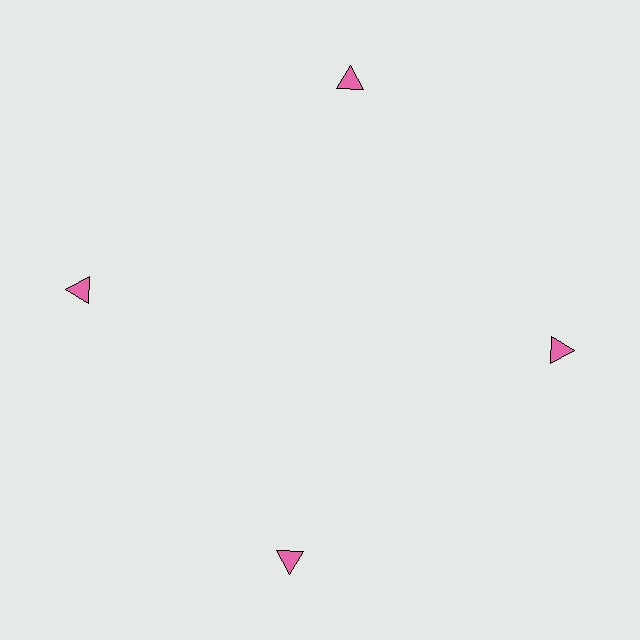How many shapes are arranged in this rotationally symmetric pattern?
There are 4 shapes, arranged in 4 groups of 1.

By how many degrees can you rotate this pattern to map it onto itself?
The pattern maps onto itself every 90 degrees of rotation.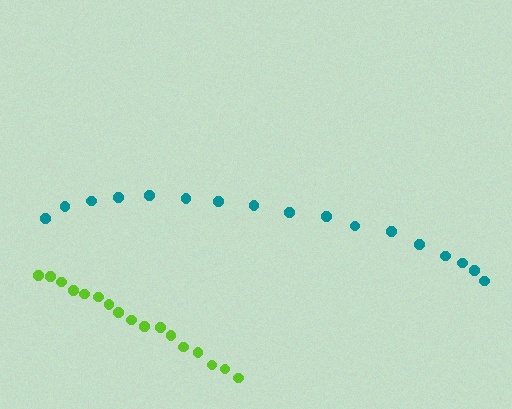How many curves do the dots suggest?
There are 2 distinct paths.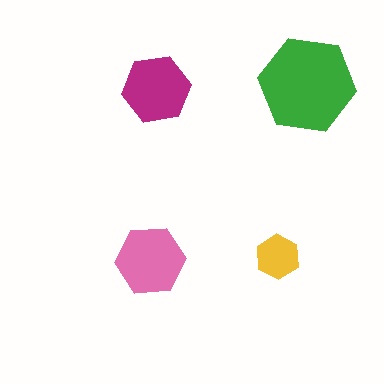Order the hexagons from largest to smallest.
the green one, the pink one, the magenta one, the yellow one.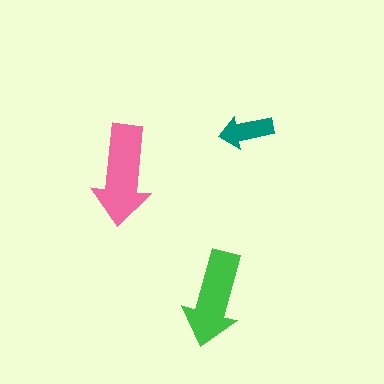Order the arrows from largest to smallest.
the pink one, the green one, the teal one.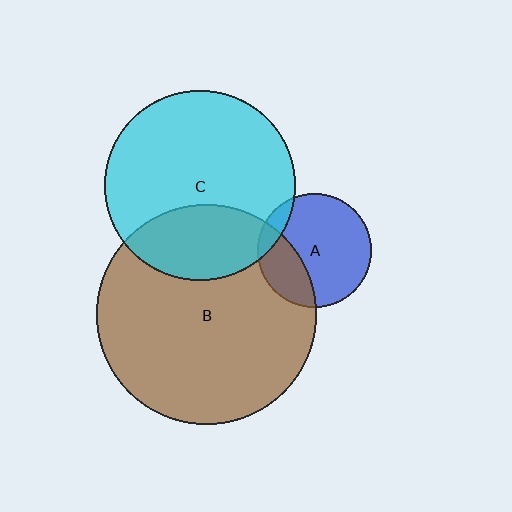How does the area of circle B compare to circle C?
Approximately 1.3 times.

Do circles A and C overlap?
Yes.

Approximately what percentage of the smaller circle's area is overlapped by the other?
Approximately 10%.